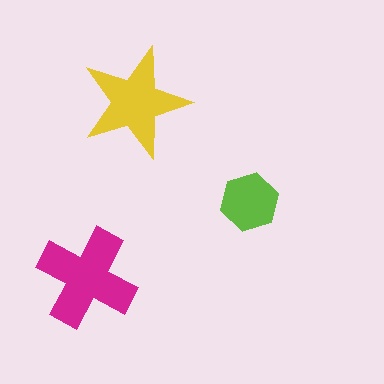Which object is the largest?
The magenta cross.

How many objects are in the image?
There are 3 objects in the image.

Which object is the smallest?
The lime hexagon.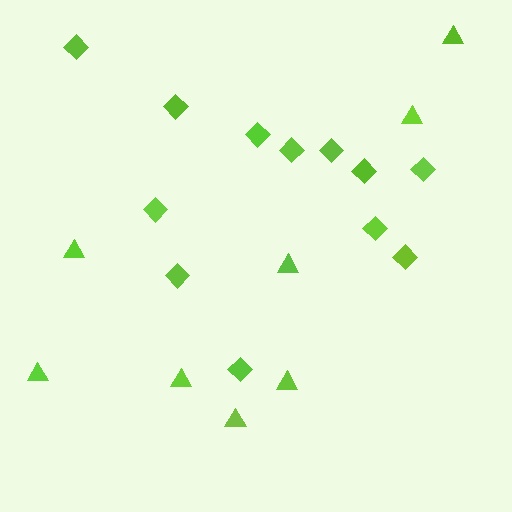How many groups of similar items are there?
There are 2 groups: one group of diamonds (12) and one group of triangles (8).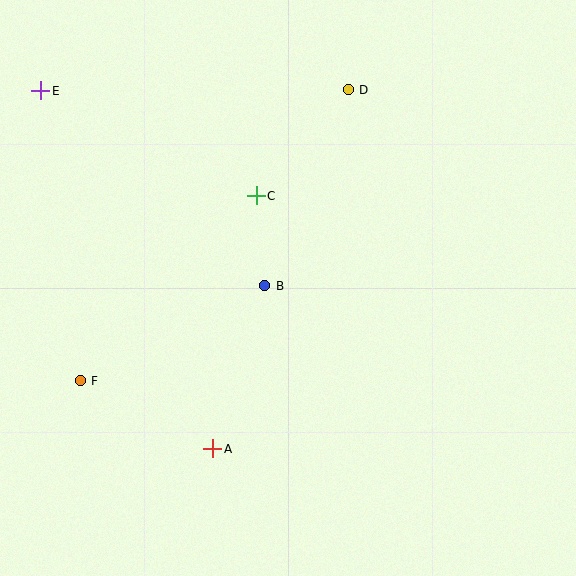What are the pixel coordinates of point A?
Point A is at (213, 449).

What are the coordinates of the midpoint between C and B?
The midpoint between C and B is at (260, 241).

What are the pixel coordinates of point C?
Point C is at (256, 196).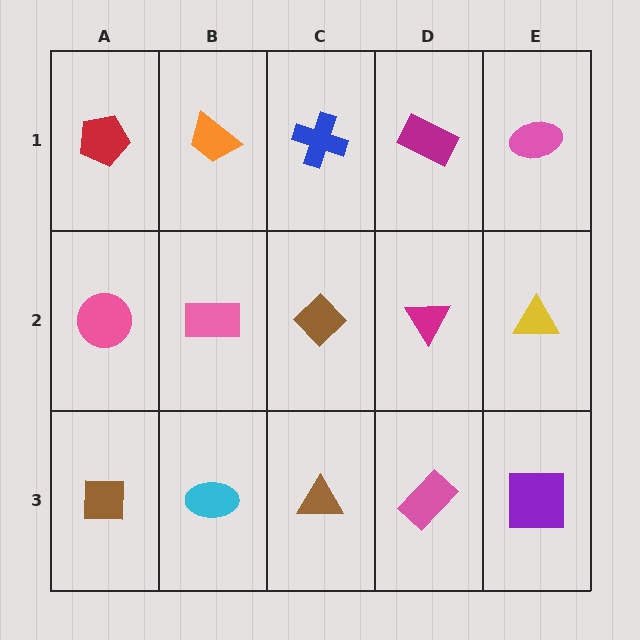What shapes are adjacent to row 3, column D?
A magenta triangle (row 2, column D), a brown triangle (row 3, column C), a purple square (row 3, column E).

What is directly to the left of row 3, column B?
A brown square.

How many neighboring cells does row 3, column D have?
3.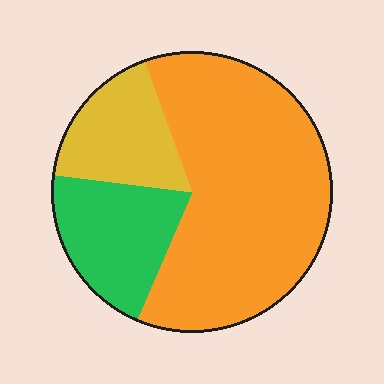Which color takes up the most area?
Orange, at roughly 60%.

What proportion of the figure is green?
Green covers 21% of the figure.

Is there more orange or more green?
Orange.